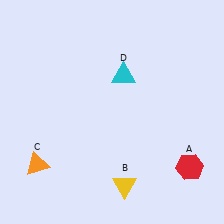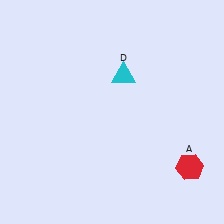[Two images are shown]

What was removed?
The orange triangle (C), the yellow triangle (B) were removed in Image 2.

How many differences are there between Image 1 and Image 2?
There are 2 differences between the two images.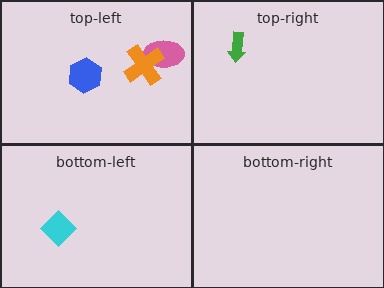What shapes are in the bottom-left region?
The cyan diamond.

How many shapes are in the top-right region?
1.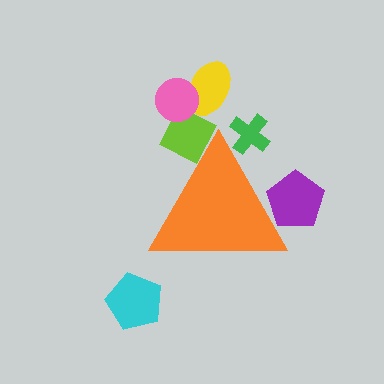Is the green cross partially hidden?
Yes, the green cross is partially hidden behind the orange triangle.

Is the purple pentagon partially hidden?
Yes, the purple pentagon is partially hidden behind the orange triangle.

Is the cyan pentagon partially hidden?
No, the cyan pentagon is fully visible.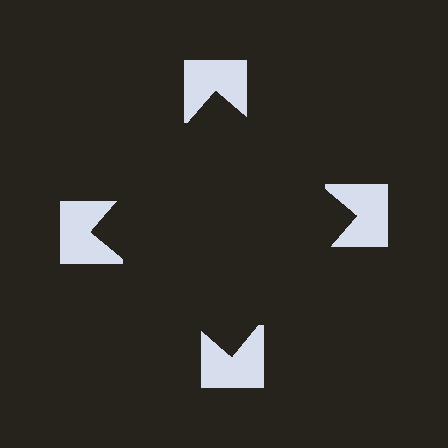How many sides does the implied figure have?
4 sides.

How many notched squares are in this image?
There are 4 — one at each vertex of the illusory square.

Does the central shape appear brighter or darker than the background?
It typically appears slightly darker than the background, even though no actual brightness change is drawn.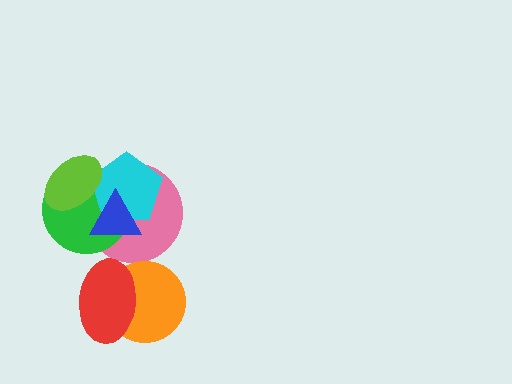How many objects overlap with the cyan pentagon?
4 objects overlap with the cyan pentagon.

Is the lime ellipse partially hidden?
Yes, it is partially covered by another shape.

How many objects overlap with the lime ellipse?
4 objects overlap with the lime ellipse.